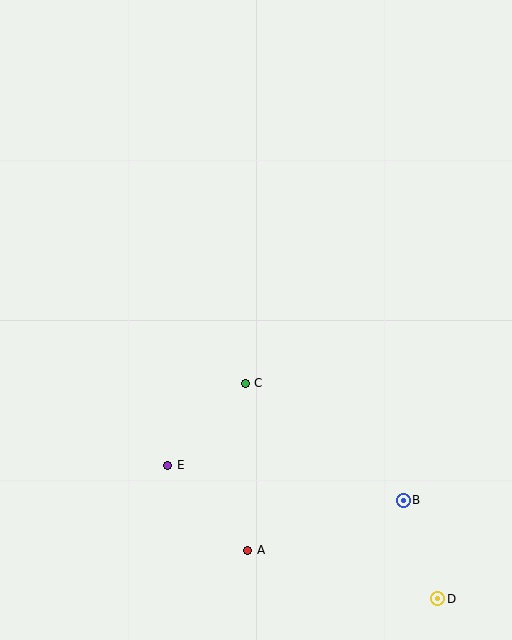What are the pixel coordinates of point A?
Point A is at (248, 550).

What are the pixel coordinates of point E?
Point E is at (168, 465).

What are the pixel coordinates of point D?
Point D is at (438, 599).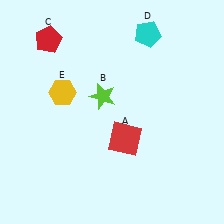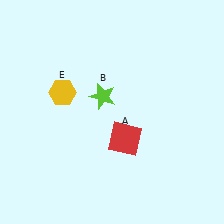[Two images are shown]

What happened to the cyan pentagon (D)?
The cyan pentagon (D) was removed in Image 2. It was in the top-right area of Image 1.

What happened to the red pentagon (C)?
The red pentagon (C) was removed in Image 2. It was in the top-left area of Image 1.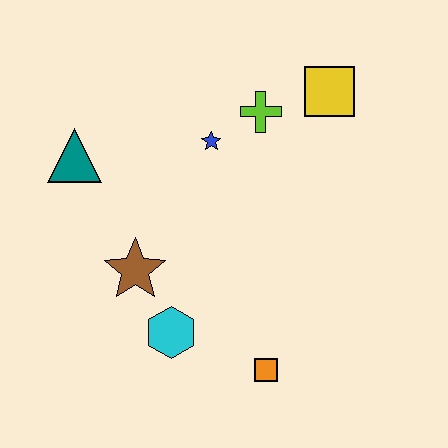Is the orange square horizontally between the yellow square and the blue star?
Yes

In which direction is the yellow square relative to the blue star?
The yellow square is to the right of the blue star.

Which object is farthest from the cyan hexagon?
The yellow square is farthest from the cyan hexagon.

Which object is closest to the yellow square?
The lime cross is closest to the yellow square.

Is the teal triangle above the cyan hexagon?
Yes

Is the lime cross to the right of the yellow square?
No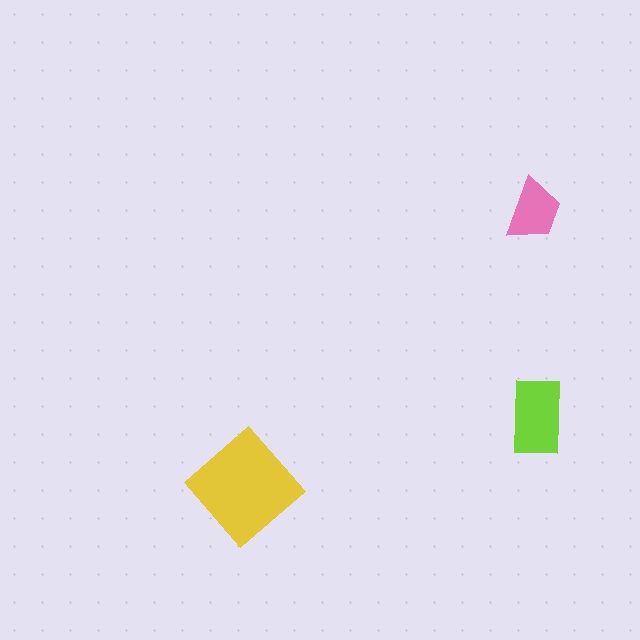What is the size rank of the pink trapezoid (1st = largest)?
3rd.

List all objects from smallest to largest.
The pink trapezoid, the lime rectangle, the yellow diamond.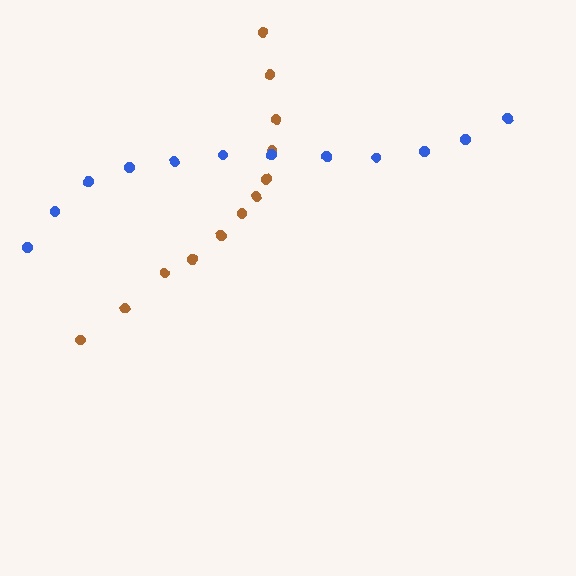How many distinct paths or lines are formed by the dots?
There are 2 distinct paths.